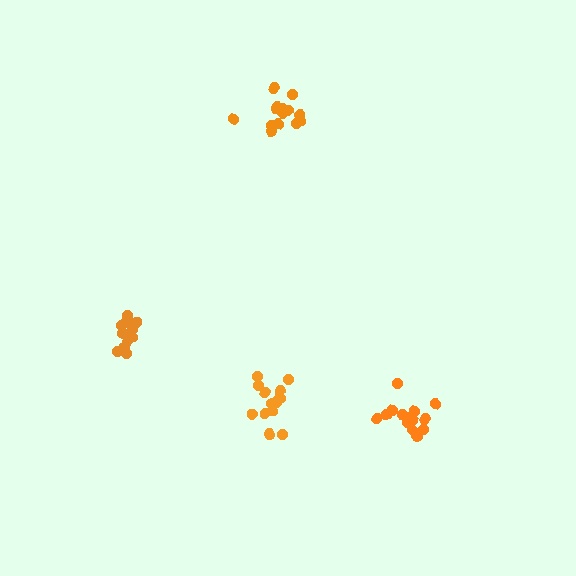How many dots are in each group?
Group 1: 14 dots, Group 2: 13 dots, Group 3: 14 dots, Group 4: 13 dots (54 total).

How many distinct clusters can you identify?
There are 4 distinct clusters.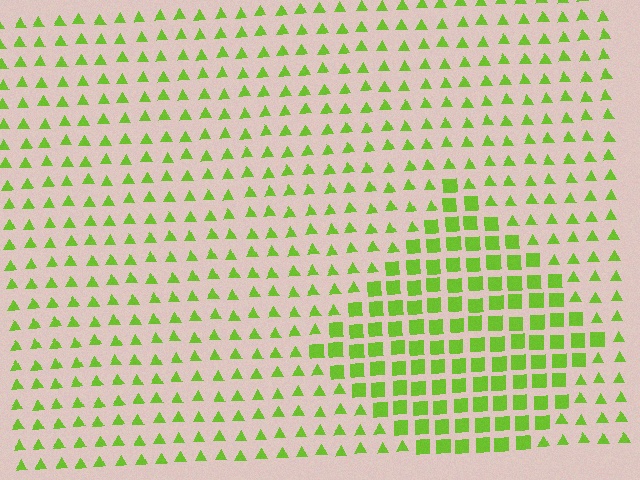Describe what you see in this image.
The image is filled with small lime elements arranged in a uniform grid. A diamond-shaped region contains squares, while the surrounding area contains triangles. The boundary is defined purely by the change in element shape.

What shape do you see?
I see a diamond.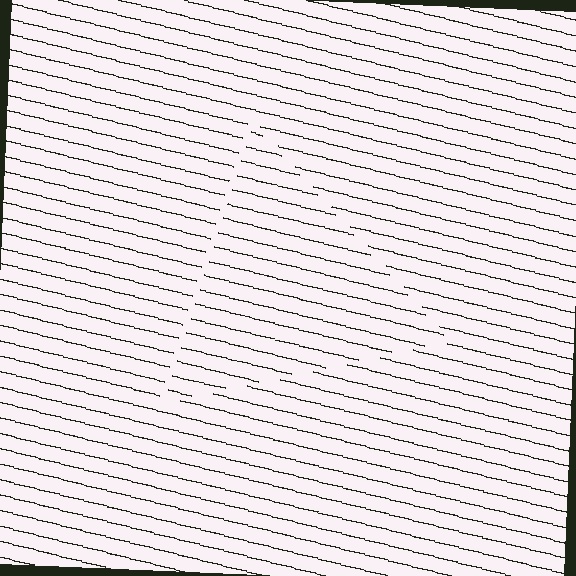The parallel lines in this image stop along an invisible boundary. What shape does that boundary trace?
An illusory triangle. The interior of the shape contains the same grating, shifted by half a period — the contour is defined by the phase discontinuity where line-ends from the inner and outer gratings abut.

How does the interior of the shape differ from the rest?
The interior of the shape contains the same grating, shifted by half a period — the contour is defined by the phase discontinuity where line-ends from the inner and outer gratings abut.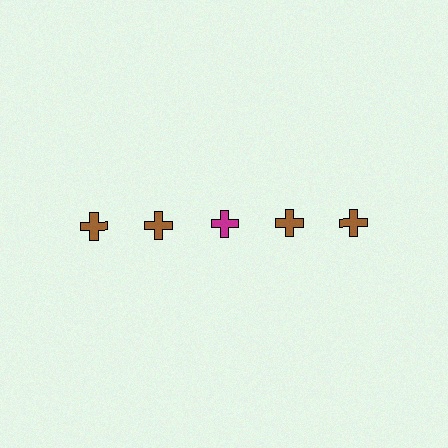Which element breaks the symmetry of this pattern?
The magenta cross in the top row, center column breaks the symmetry. All other shapes are brown crosses.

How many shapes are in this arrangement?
There are 5 shapes arranged in a grid pattern.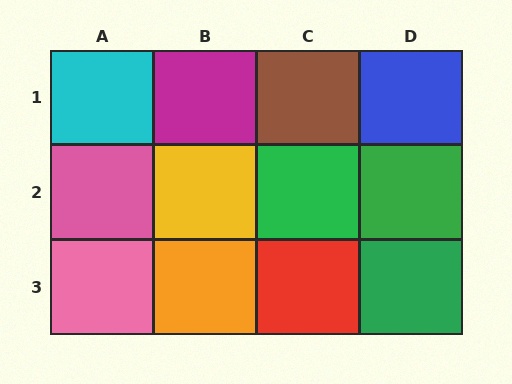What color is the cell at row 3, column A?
Pink.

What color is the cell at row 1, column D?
Blue.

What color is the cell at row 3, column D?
Green.